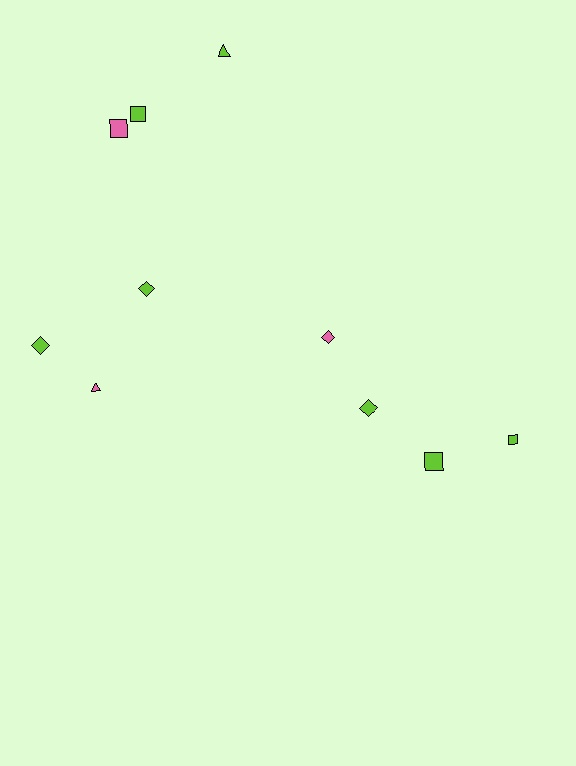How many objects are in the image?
There are 10 objects.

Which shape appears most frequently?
Diamond, with 4 objects.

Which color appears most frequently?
Lime, with 7 objects.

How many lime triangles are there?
There is 1 lime triangle.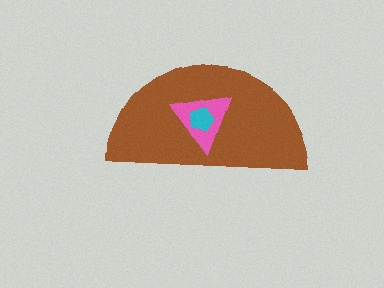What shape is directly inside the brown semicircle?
The pink triangle.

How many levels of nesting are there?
3.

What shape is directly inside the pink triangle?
The cyan pentagon.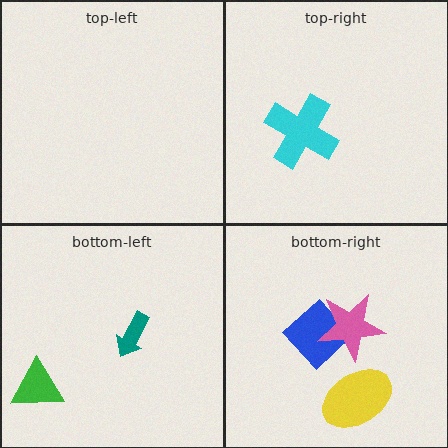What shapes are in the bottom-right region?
The blue diamond, the pink star, the yellow ellipse.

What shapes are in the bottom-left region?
The green triangle, the teal arrow.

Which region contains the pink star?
The bottom-right region.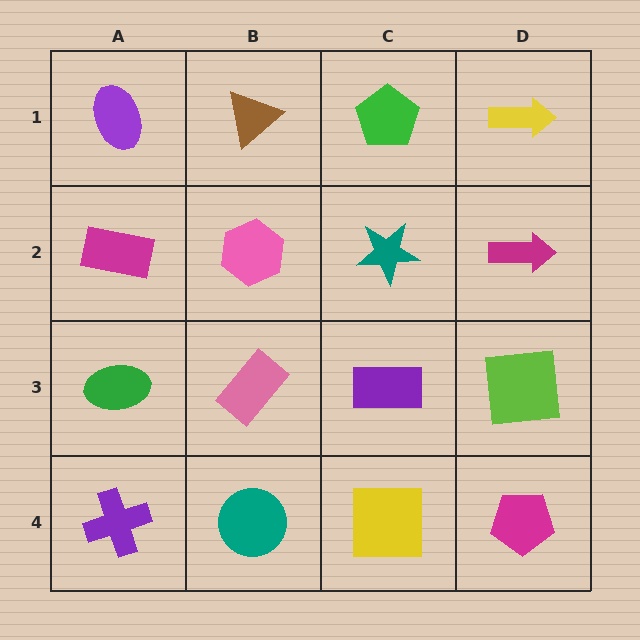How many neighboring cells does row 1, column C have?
3.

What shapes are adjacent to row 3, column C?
A teal star (row 2, column C), a yellow square (row 4, column C), a pink rectangle (row 3, column B), a lime square (row 3, column D).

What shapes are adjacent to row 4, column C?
A purple rectangle (row 3, column C), a teal circle (row 4, column B), a magenta pentagon (row 4, column D).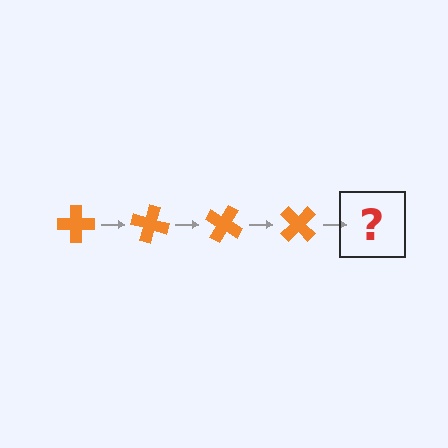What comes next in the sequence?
The next element should be an orange cross rotated 60 degrees.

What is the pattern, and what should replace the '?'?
The pattern is that the cross rotates 15 degrees each step. The '?' should be an orange cross rotated 60 degrees.